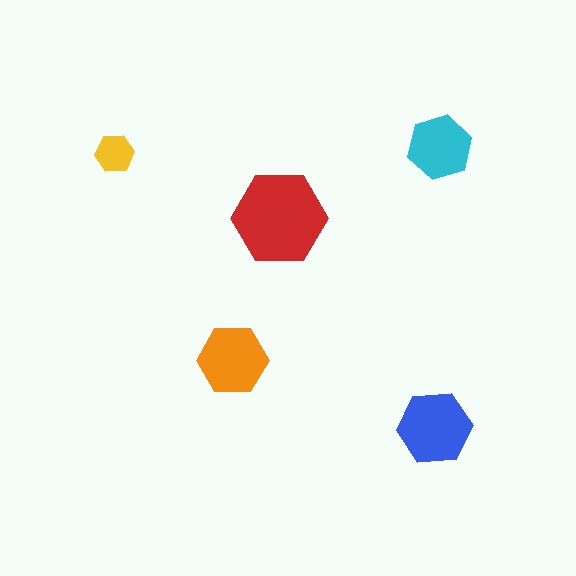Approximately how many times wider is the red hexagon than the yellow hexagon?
About 2.5 times wider.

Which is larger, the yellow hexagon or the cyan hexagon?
The cyan one.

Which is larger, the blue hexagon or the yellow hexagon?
The blue one.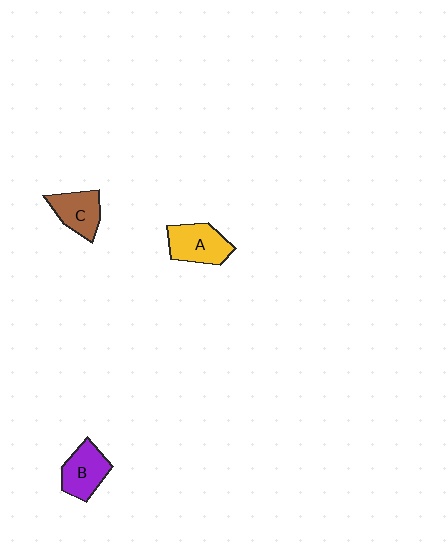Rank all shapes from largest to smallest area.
From largest to smallest: A (yellow), B (purple), C (brown).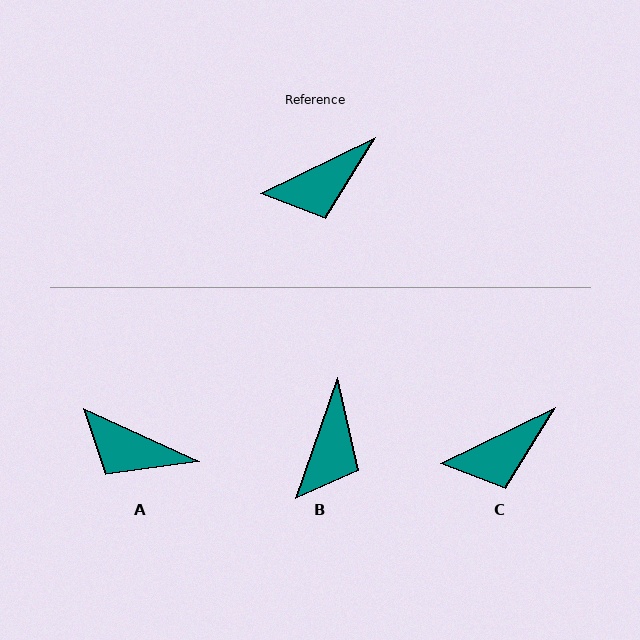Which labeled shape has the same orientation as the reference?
C.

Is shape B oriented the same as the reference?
No, it is off by about 45 degrees.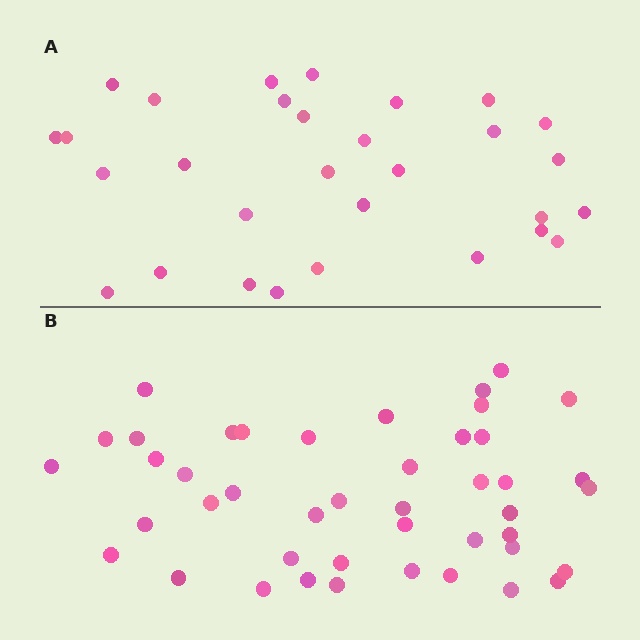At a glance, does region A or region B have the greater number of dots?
Region B (the bottom region) has more dots.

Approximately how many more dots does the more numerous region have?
Region B has approximately 15 more dots than region A.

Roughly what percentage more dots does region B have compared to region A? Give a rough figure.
About 45% more.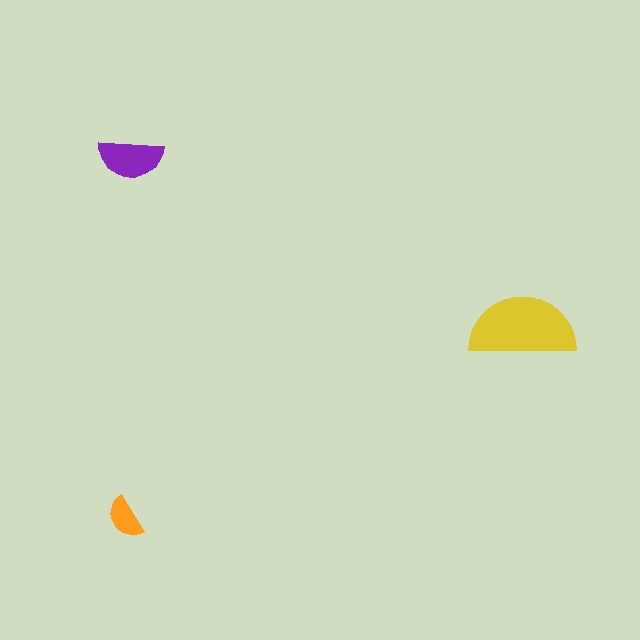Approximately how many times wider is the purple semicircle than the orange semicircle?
About 1.5 times wider.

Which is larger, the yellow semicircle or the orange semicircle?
The yellow one.